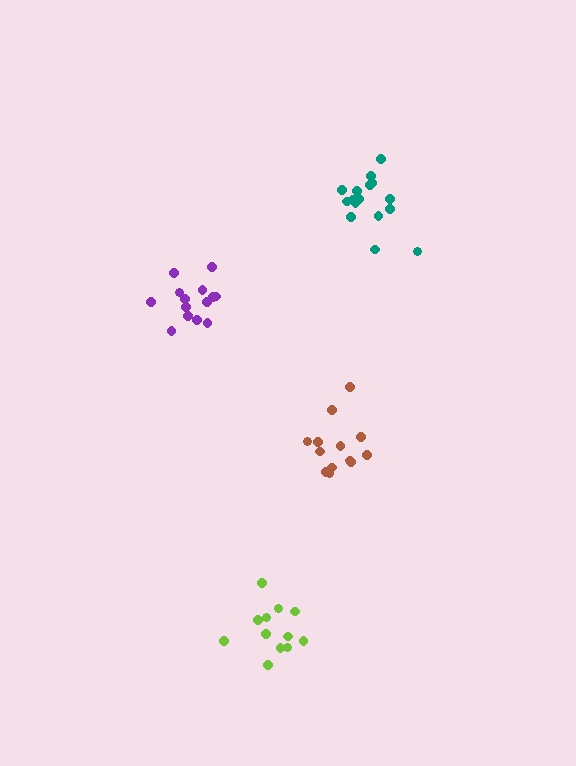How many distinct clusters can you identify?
There are 4 distinct clusters.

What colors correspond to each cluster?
The clusters are colored: brown, teal, purple, lime.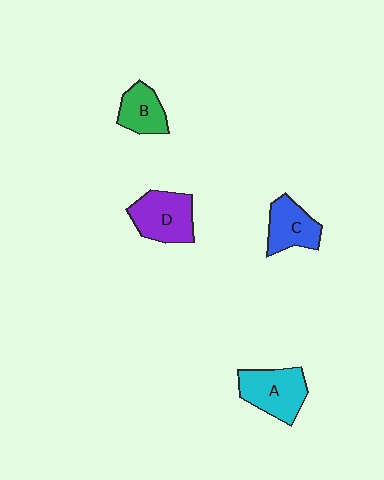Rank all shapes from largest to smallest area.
From largest to smallest: A (cyan), D (purple), C (blue), B (green).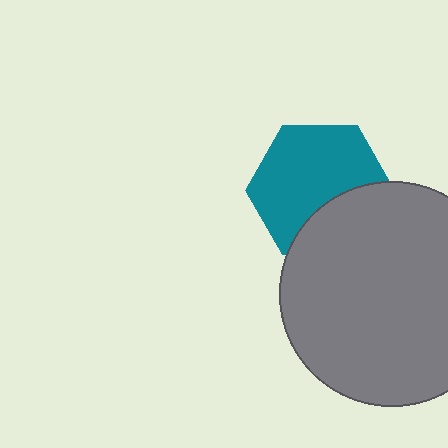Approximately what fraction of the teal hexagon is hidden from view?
Roughly 32% of the teal hexagon is hidden behind the gray circle.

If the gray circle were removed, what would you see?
You would see the complete teal hexagon.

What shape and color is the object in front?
The object in front is a gray circle.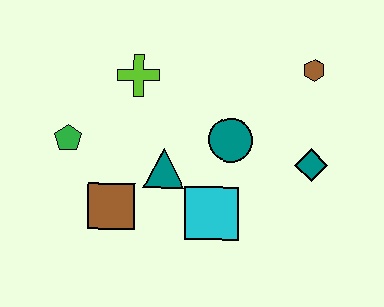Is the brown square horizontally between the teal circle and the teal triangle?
No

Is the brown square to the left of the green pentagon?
No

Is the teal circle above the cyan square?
Yes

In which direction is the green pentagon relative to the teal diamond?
The green pentagon is to the left of the teal diamond.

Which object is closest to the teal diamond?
The teal circle is closest to the teal diamond.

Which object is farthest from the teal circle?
The green pentagon is farthest from the teal circle.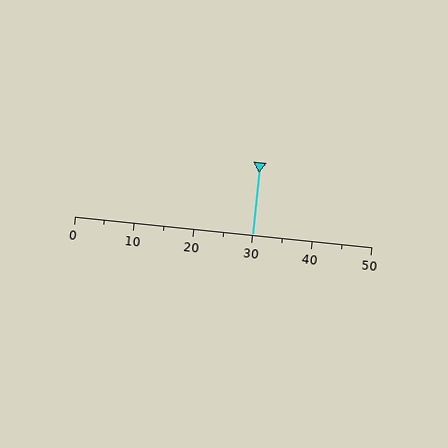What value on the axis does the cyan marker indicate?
The marker indicates approximately 30.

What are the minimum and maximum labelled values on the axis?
The axis runs from 0 to 50.